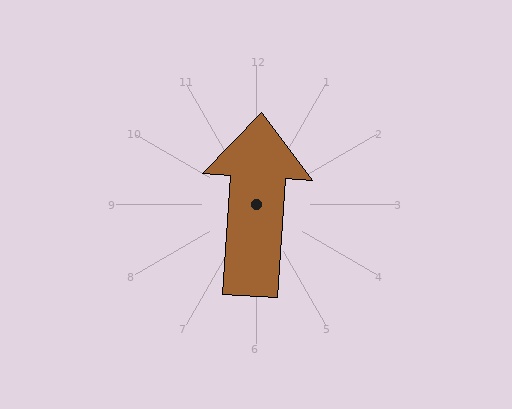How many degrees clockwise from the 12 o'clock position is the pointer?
Approximately 4 degrees.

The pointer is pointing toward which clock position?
Roughly 12 o'clock.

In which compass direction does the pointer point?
North.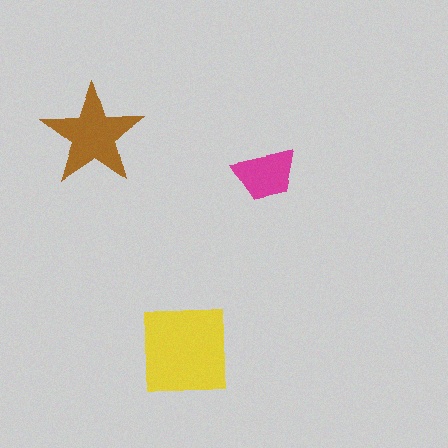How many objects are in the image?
There are 3 objects in the image.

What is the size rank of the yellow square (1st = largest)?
1st.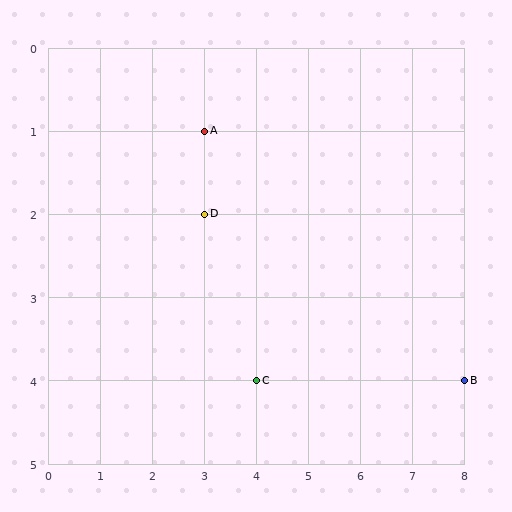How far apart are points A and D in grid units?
Points A and D are 1 row apart.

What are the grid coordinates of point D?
Point D is at grid coordinates (3, 2).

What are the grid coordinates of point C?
Point C is at grid coordinates (4, 4).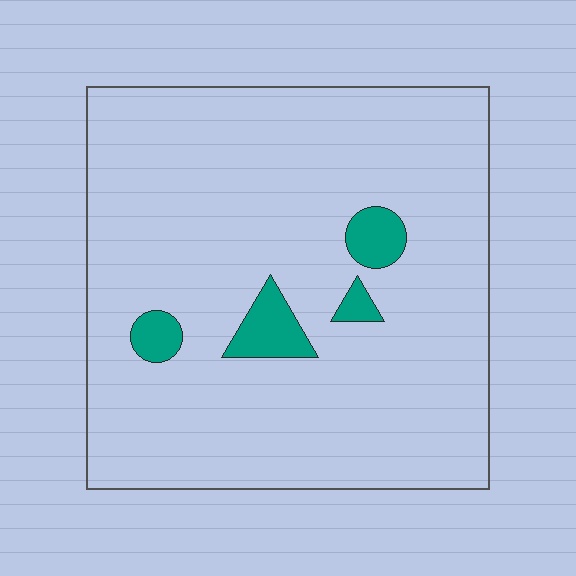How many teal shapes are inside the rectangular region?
4.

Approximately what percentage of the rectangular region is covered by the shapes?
Approximately 5%.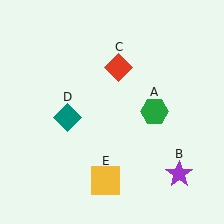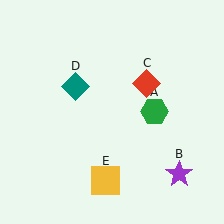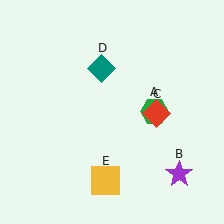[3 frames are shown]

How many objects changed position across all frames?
2 objects changed position: red diamond (object C), teal diamond (object D).